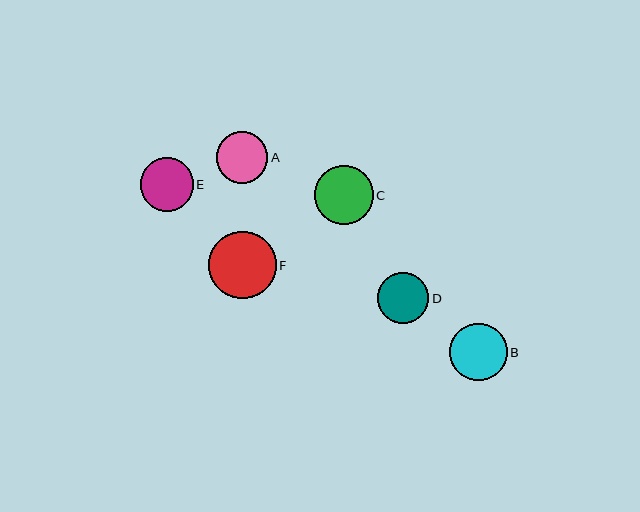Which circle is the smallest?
Circle D is the smallest with a size of approximately 51 pixels.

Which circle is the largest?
Circle F is the largest with a size of approximately 68 pixels.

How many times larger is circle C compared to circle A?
Circle C is approximately 1.1 times the size of circle A.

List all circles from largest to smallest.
From largest to smallest: F, C, B, E, A, D.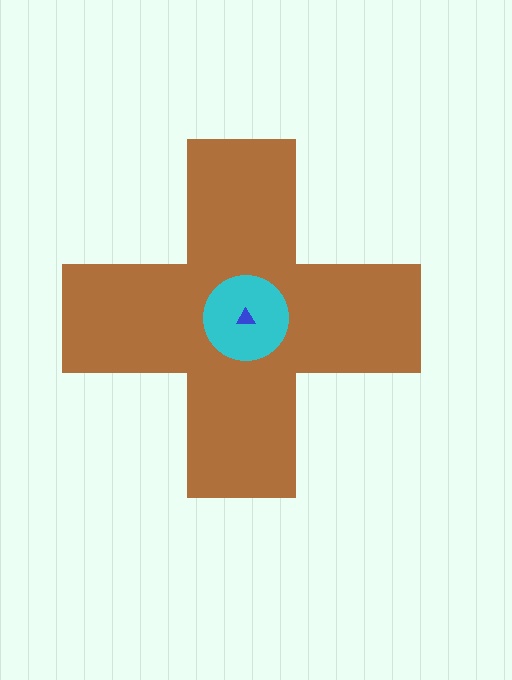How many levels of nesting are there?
3.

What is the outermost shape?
The brown cross.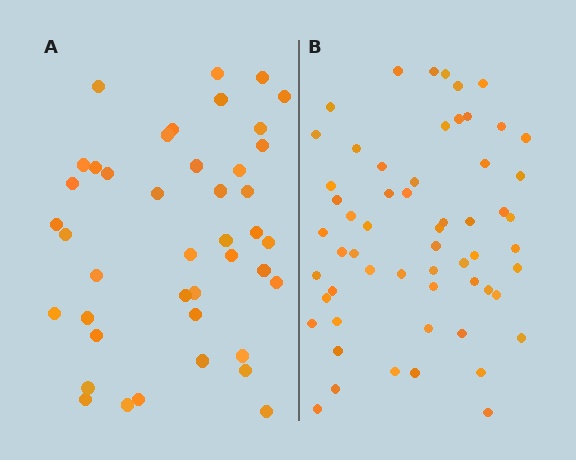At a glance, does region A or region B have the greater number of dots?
Region B (the right region) has more dots.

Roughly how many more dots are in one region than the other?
Region B has approximately 15 more dots than region A.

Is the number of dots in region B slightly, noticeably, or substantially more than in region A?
Region B has noticeably more, but not dramatically so. The ratio is roughly 1.4 to 1.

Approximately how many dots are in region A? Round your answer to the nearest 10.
About 40 dots. (The exact count is 42, which rounds to 40.)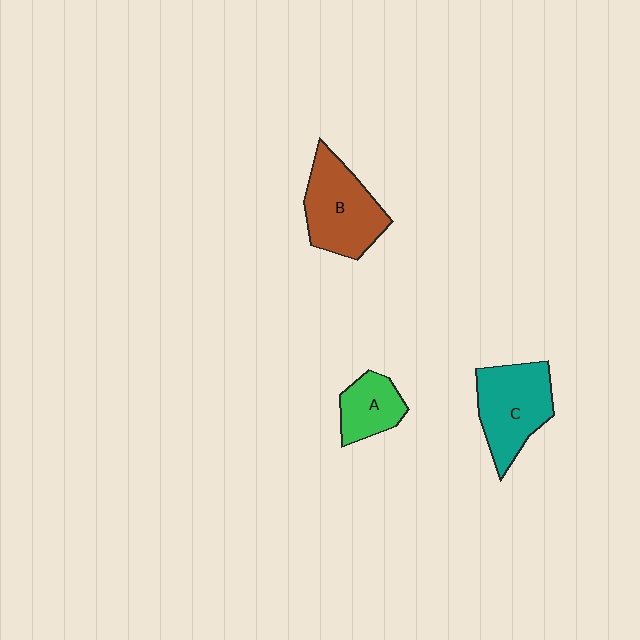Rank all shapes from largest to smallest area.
From largest to smallest: B (brown), C (teal), A (green).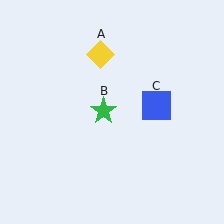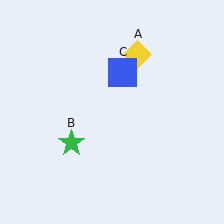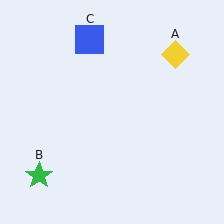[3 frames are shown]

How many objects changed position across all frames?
3 objects changed position: yellow diamond (object A), green star (object B), blue square (object C).